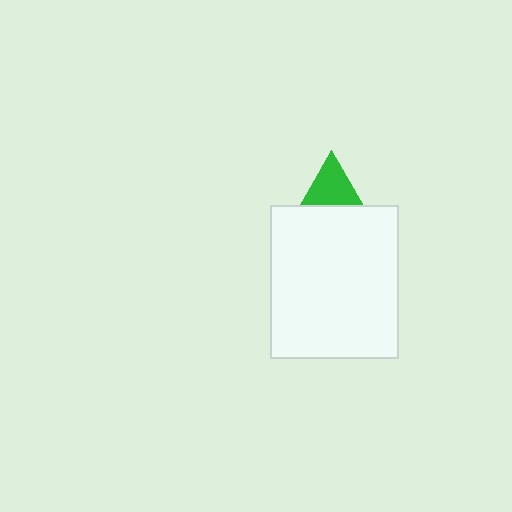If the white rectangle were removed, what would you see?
You would see the complete green triangle.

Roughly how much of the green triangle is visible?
A small part of it is visible (roughly 39%).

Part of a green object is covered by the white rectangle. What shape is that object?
It is a triangle.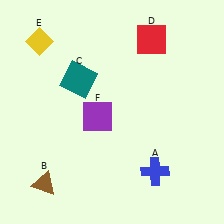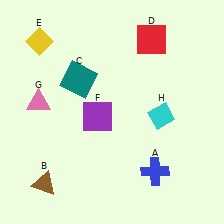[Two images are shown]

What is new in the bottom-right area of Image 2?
A cyan diamond (H) was added in the bottom-right area of Image 2.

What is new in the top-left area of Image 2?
A pink triangle (G) was added in the top-left area of Image 2.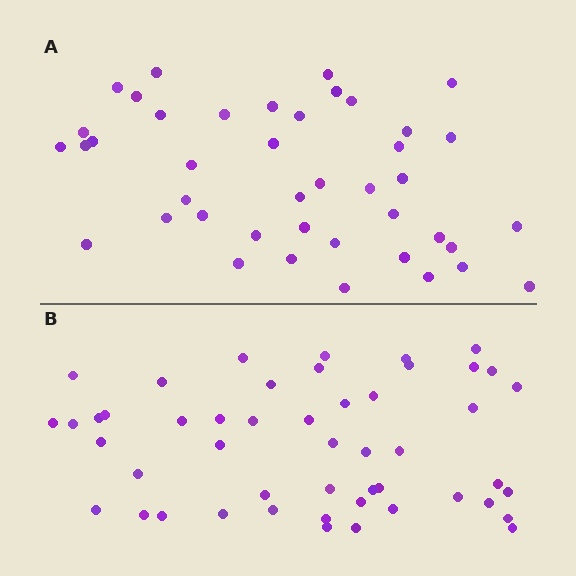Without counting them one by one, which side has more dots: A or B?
Region B (the bottom region) has more dots.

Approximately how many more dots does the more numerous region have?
Region B has roughly 8 or so more dots than region A.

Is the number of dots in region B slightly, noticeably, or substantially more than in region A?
Region B has only slightly more — the two regions are fairly close. The ratio is roughly 1.2 to 1.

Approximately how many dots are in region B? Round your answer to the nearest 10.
About 50 dots. (The exact count is 49, which rounds to 50.)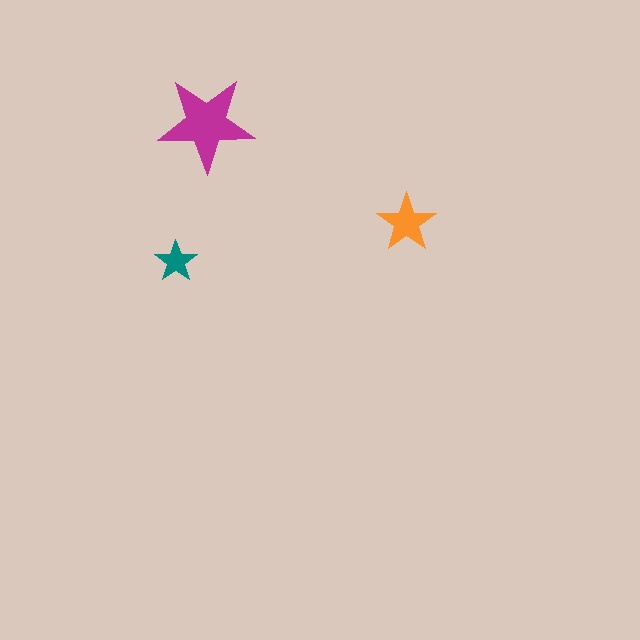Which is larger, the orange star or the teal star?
The orange one.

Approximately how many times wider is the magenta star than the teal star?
About 2.5 times wider.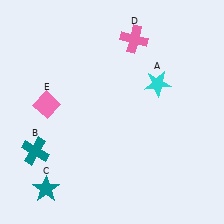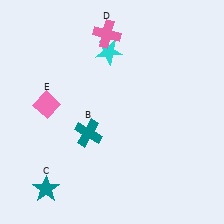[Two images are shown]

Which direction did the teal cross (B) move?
The teal cross (B) moved right.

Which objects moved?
The objects that moved are: the cyan star (A), the teal cross (B), the pink cross (D).